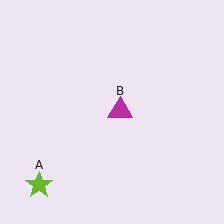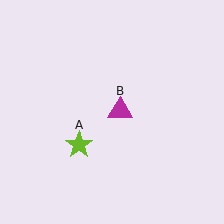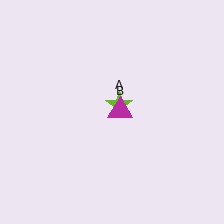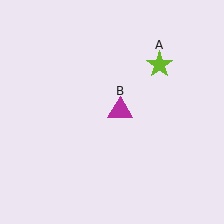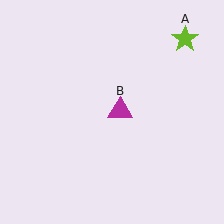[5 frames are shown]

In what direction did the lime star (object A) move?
The lime star (object A) moved up and to the right.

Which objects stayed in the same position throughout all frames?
Magenta triangle (object B) remained stationary.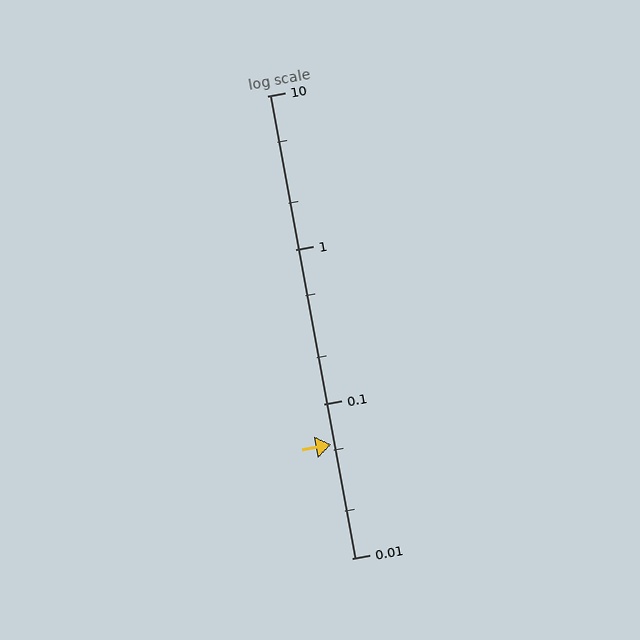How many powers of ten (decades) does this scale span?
The scale spans 3 decades, from 0.01 to 10.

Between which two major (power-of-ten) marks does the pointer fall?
The pointer is between 0.01 and 0.1.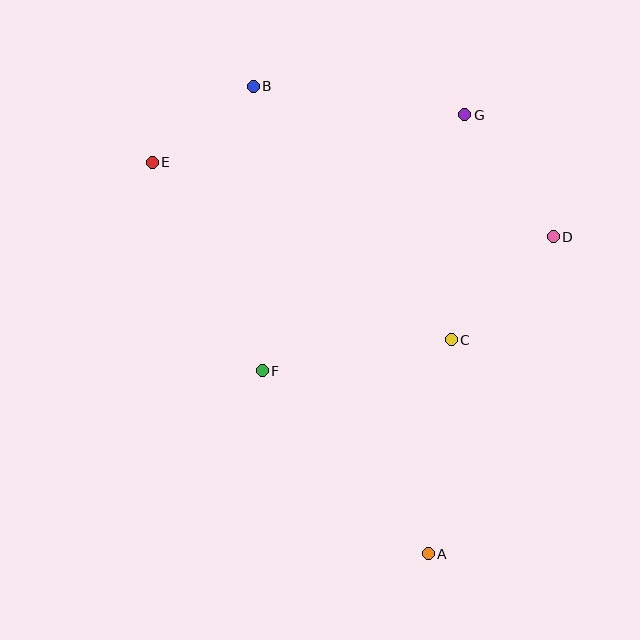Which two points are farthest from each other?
Points A and B are farthest from each other.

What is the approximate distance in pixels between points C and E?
The distance between C and E is approximately 348 pixels.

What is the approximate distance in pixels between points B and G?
The distance between B and G is approximately 213 pixels.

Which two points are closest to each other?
Points B and E are closest to each other.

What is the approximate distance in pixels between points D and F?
The distance between D and F is approximately 320 pixels.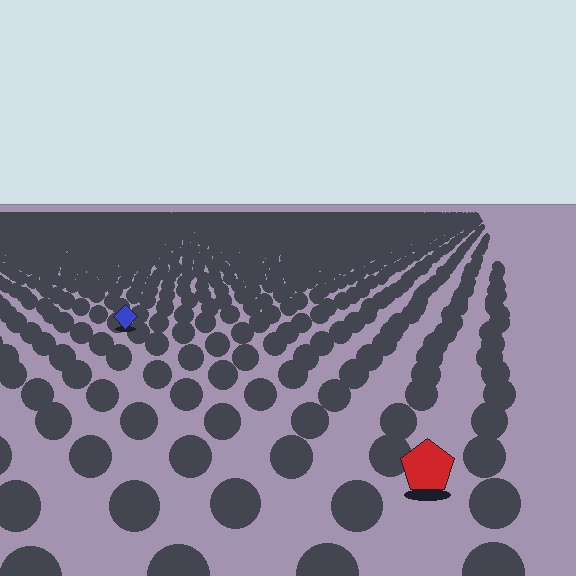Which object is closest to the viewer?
The red pentagon is closest. The texture marks near it are larger and more spread out.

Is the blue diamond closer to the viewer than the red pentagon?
No. The red pentagon is closer — you can tell from the texture gradient: the ground texture is coarser near it.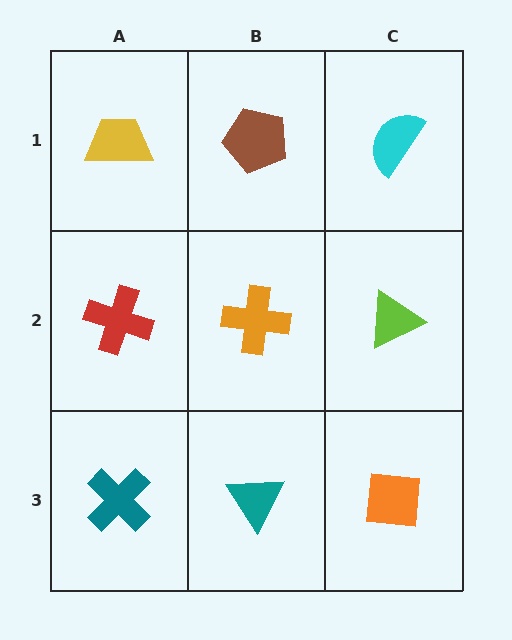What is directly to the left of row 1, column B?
A yellow trapezoid.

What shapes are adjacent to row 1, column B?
An orange cross (row 2, column B), a yellow trapezoid (row 1, column A), a cyan semicircle (row 1, column C).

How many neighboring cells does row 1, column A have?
2.